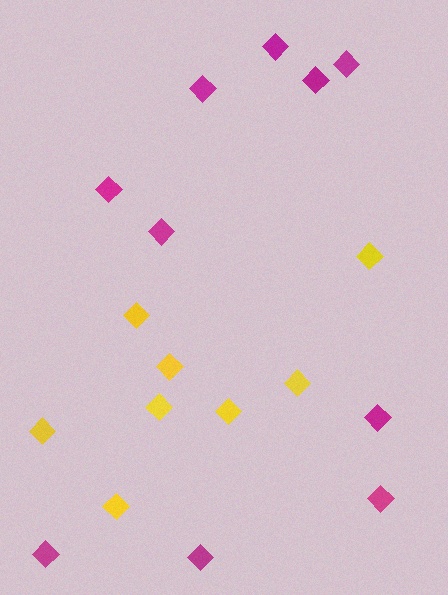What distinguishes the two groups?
There are 2 groups: one group of yellow diamonds (8) and one group of magenta diamonds (10).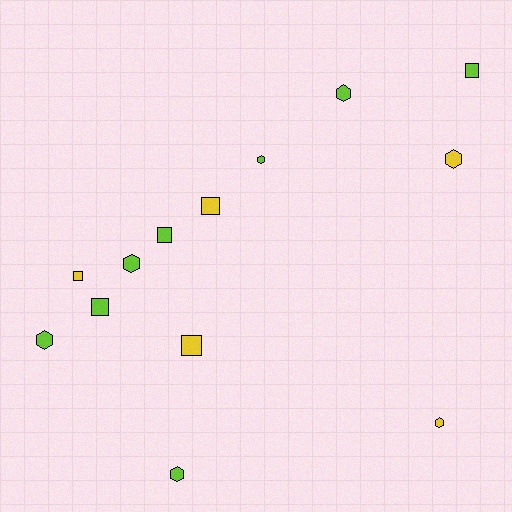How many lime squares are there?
There are 3 lime squares.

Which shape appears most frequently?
Hexagon, with 7 objects.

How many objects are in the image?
There are 13 objects.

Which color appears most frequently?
Lime, with 8 objects.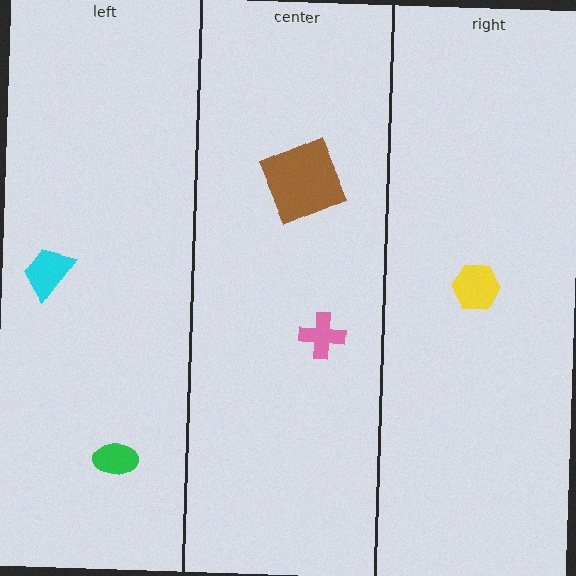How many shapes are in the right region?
1.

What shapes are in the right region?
The yellow hexagon.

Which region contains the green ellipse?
The left region.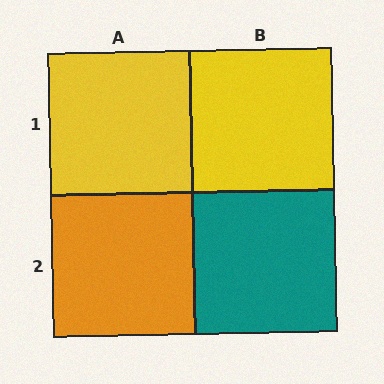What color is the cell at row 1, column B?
Yellow.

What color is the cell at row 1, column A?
Yellow.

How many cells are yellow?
2 cells are yellow.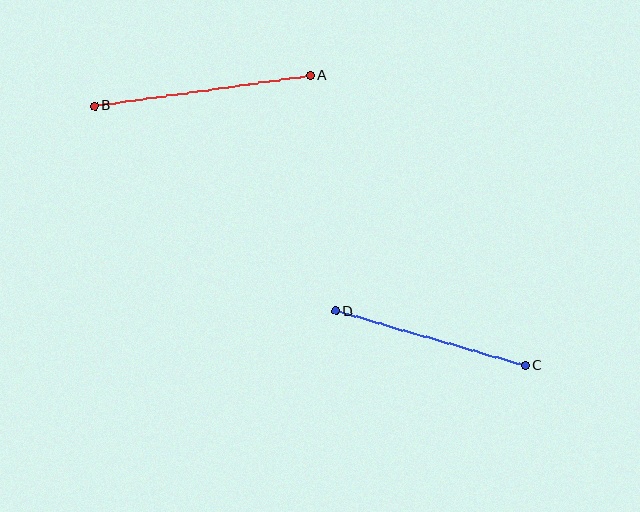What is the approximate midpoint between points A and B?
The midpoint is at approximately (203, 91) pixels.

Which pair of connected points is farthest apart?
Points A and B are farthest apart.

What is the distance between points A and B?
The distance is approximately 218 pixels.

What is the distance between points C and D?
The distance is approximately 197 pixels.